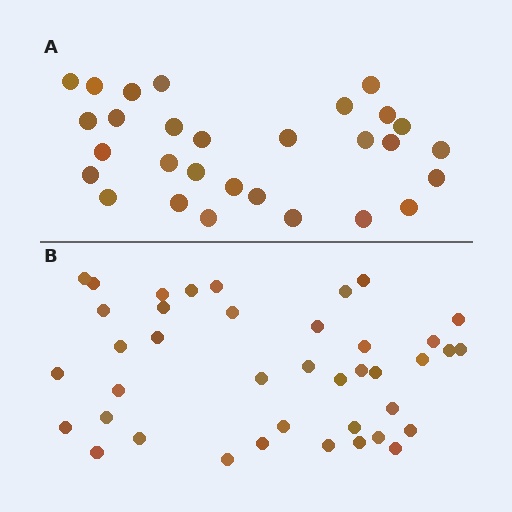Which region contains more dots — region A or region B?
Region B (the bottom region) has more dots.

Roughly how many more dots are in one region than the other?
Region B has roughly 12 or so more dots than region A.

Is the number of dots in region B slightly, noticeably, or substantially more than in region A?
Region B has noticeably more, but not dramatically so. The ratio is roughly 1.4 to 1.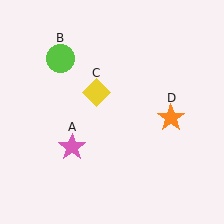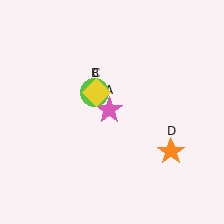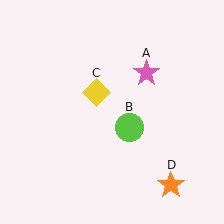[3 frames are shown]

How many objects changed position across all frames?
3 objects changed position: pink star (object A), lime circle (object B), orange star (object D).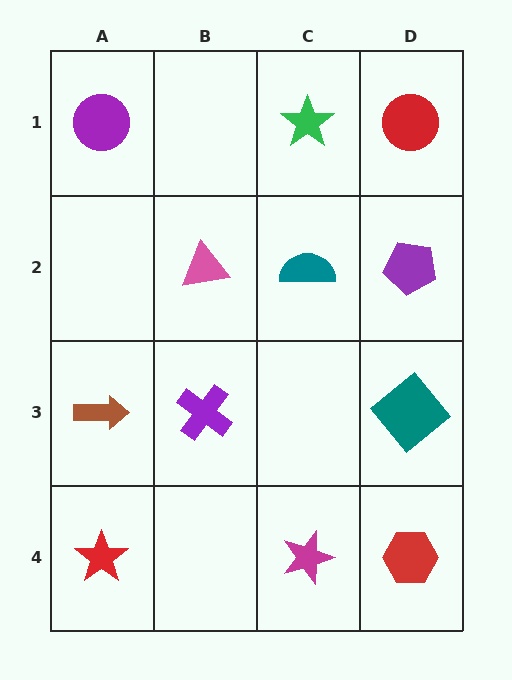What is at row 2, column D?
A purple pentagon.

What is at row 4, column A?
A red star.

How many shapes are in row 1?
3 shapes.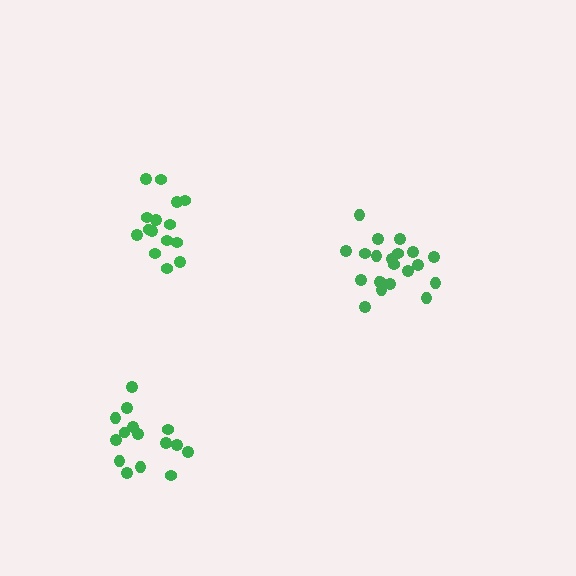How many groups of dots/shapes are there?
There are 3 groups.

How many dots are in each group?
Group 1: 15 dots, Group 2: 21 dots, Group 3: 15 dots (51 total).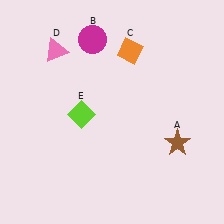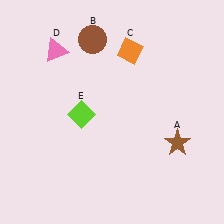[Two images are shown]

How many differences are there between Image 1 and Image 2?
There is 1 difference between the two images.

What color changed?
The circle (B) changed from magenta in Image 1 to brown in Image 2.